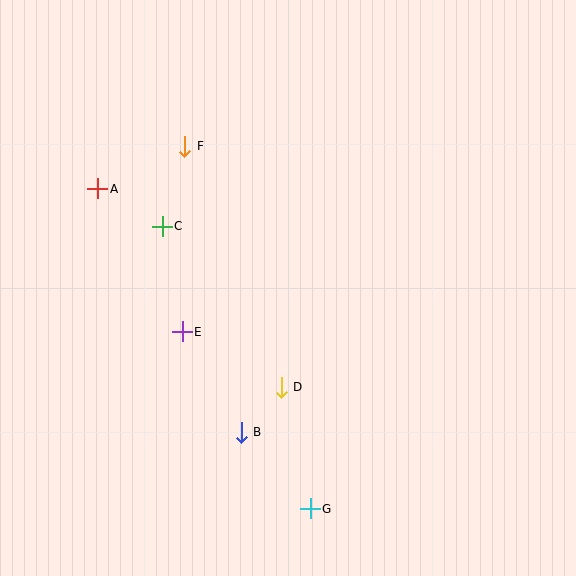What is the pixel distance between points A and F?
The distance between A and F is 97 pixels.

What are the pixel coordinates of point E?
Point E is at (182, 332).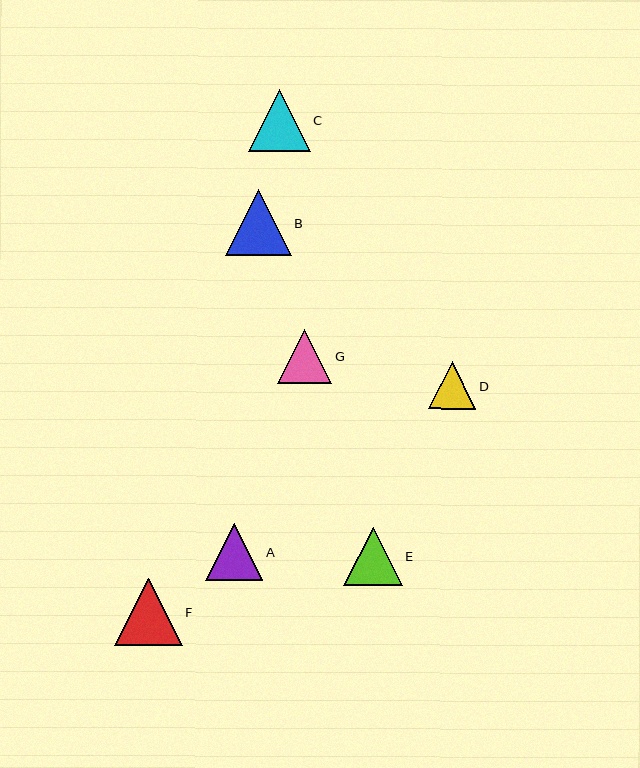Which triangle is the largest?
Triangle F is the largest with a size of approximately 67 pixels.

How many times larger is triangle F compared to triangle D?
Triangle F is approximately 1.4 times the size of triangle D.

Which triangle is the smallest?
Triangle D is the smallest with a size of approximately 48 pixels.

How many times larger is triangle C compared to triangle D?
Triangle C is approximately 1.3 times the size of triangle D.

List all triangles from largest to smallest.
From largest to smallest: F, B, C, E, A, G, D.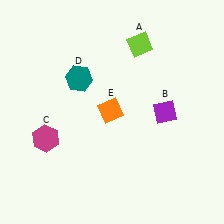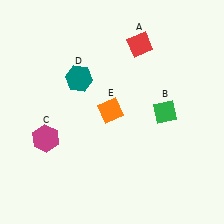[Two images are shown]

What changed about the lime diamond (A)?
In Image 1, A is lime. In Image 2, it changed to red.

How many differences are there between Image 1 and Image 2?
There are 2 differences between the two images.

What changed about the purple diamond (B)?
In Image 1, B is purple. In Image 2, it changed to green.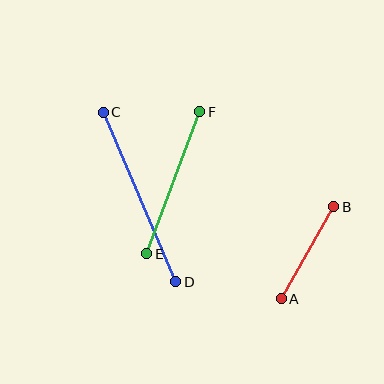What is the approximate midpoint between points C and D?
The midpoint is at approximately (140, 197) pixels.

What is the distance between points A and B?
The distance is approximately 106 pixels.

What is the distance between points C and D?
The distance is approximately 184 pixels.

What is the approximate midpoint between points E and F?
The midpoint is at approximately (173, 183) pixels.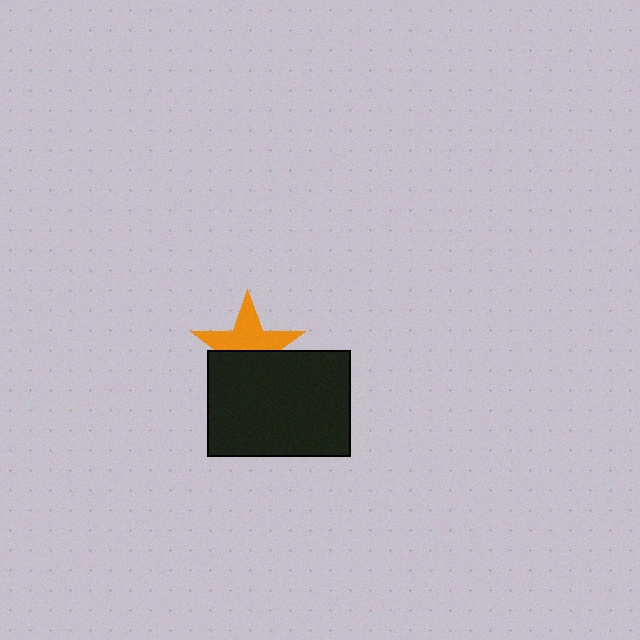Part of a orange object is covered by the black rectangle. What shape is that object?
It is a star.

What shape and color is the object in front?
The object in front is a black rectangle.